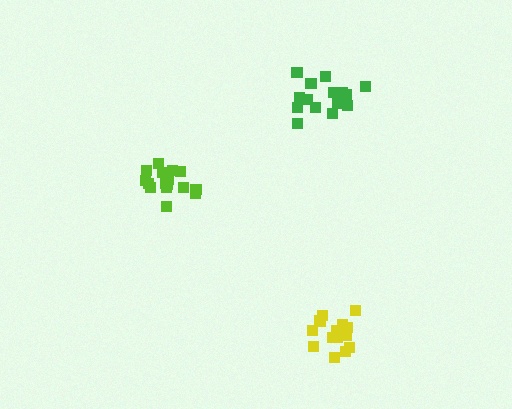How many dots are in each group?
Group 1: 16 dots, Group 2: 15 dots, Group 3: 15 dots (46 total).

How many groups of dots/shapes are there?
There are 3 groups.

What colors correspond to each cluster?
The clusters are colored: lime, green, yellow.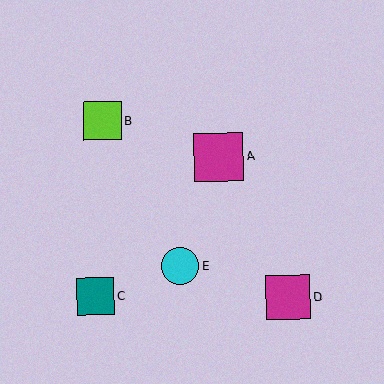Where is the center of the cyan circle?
The center of the cyan circle is at (180, 267).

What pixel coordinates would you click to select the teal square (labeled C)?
Click at (96, 297) to select the teal square C.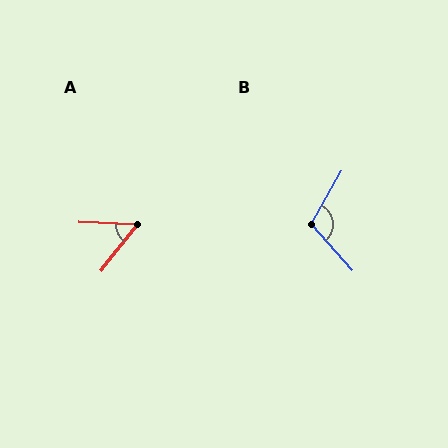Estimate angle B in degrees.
Approximately 108 degrees.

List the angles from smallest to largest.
A (54°), B (108°).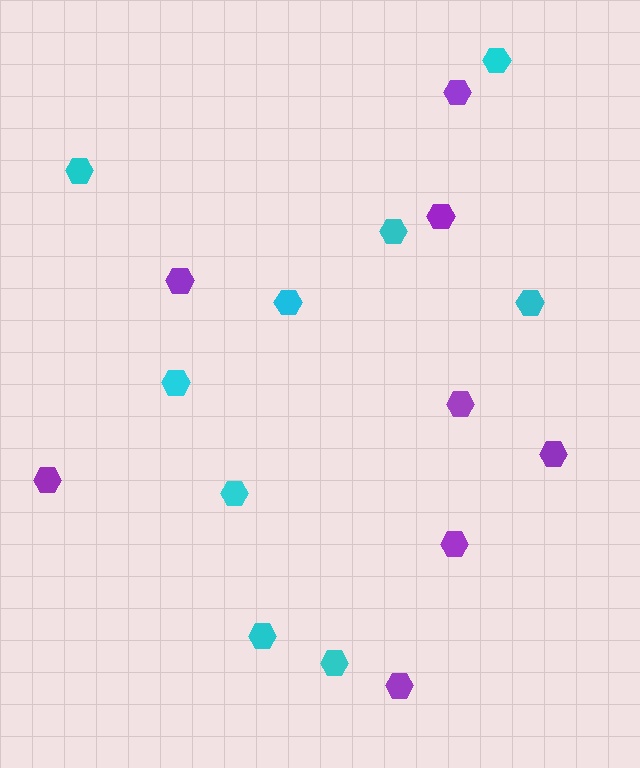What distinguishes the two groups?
There are 2 groups: one group of purple hexagons (8) and one group of cyan hexagons (9).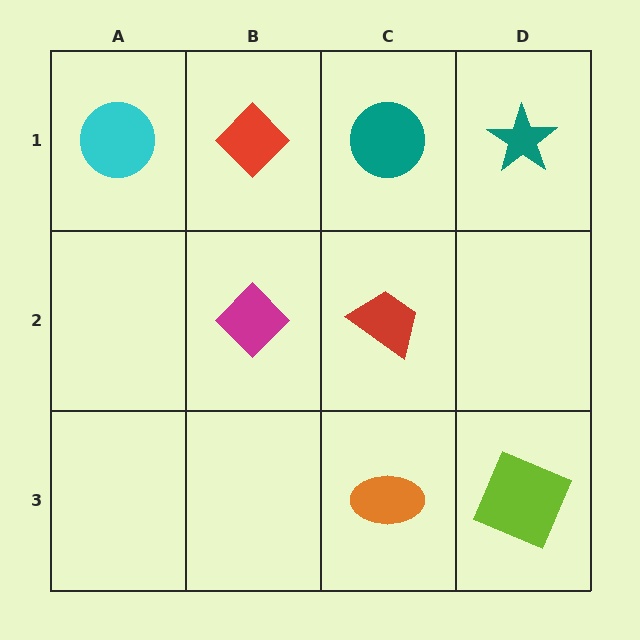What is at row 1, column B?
A red diamond.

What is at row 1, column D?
A teal star.